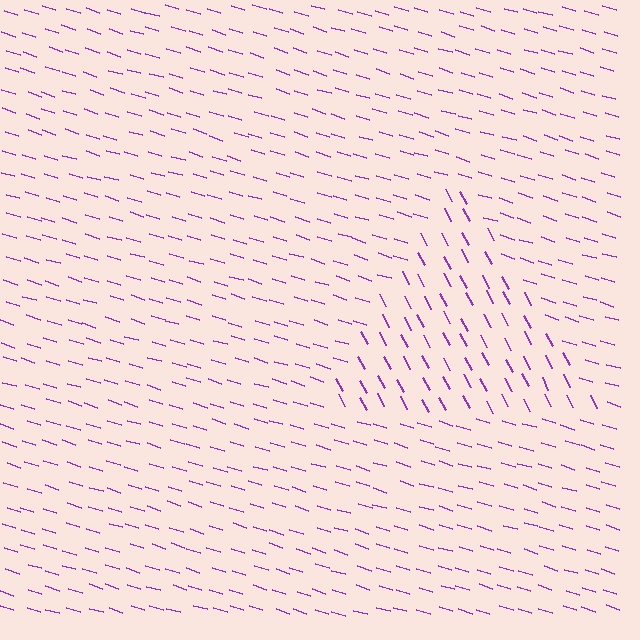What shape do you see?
I see a triangle.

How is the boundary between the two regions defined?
The boundary is defined purely by a change in line orientation (approximately 45 degrees difference). All lines are the same color and thickness.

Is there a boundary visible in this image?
Yes, there is a texture boundary formed by a change in line orientation.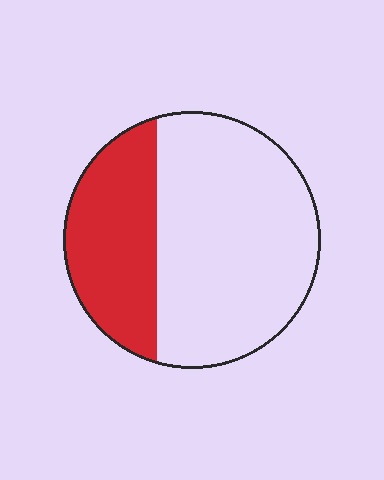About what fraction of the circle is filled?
About one third (1/3).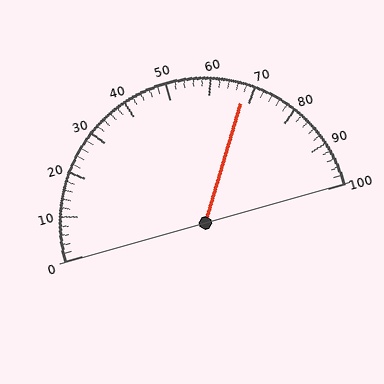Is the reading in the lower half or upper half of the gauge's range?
The reading is in the upper half of the range (0 to 100).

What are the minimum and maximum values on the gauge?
The gauge ranges from 0 to 100.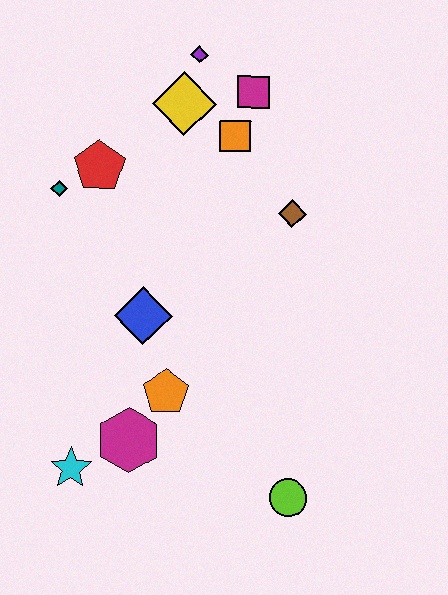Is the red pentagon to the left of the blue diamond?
Yes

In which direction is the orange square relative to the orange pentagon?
The orange square is above the orange pentagon.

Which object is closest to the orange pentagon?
The magenta hexagon is closest to the orange pentagon.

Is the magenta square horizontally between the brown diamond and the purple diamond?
Yes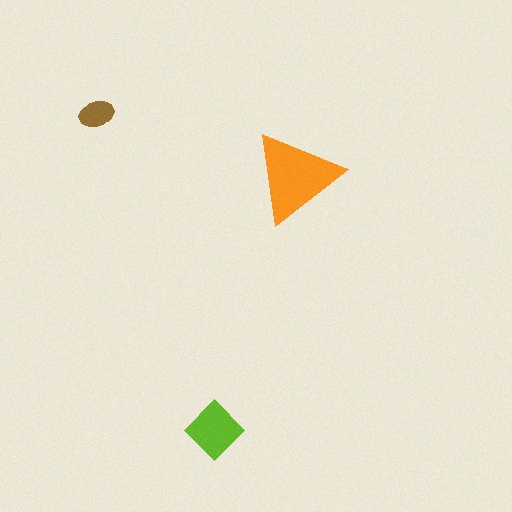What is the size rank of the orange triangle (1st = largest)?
1st.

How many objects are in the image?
There are 3 objects in the image.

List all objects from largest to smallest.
The orange triangle, the lime diamond, the brown ellipse.